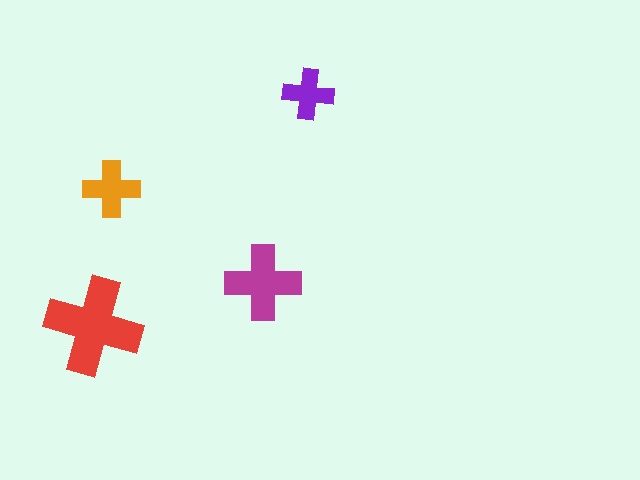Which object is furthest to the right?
The purple cross is rightmost.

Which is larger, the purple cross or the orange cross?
The orange one.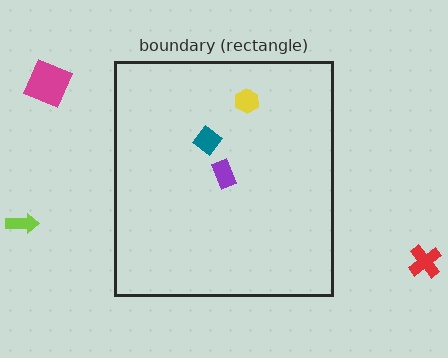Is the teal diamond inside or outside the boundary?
Inside.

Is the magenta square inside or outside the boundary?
Outside.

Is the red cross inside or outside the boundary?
Outside.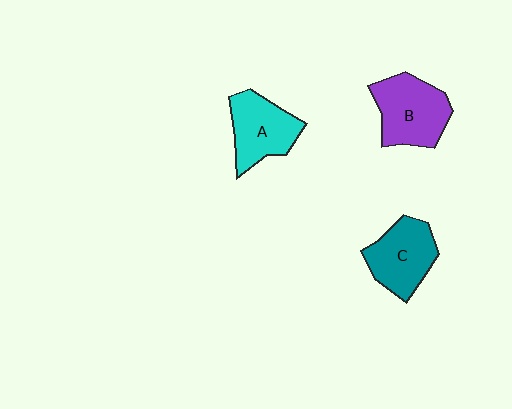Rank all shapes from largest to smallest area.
From largest to smallest: B (purple), C (teal), A (cyan).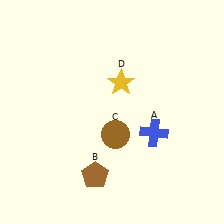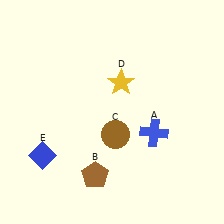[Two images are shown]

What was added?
A blue diamond (E) was added in Image 2.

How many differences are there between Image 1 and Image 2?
There is 1 difference between the two images.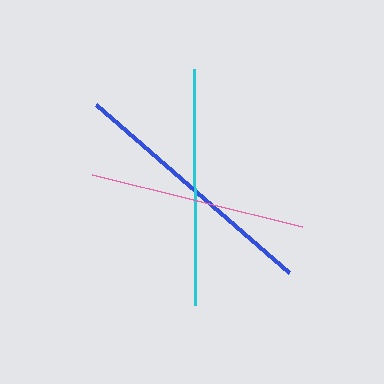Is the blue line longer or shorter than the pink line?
The blue line is longer than the pink line.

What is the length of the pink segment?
The pink segment is approximately 217 pixels long.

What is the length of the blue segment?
The blue segment is approximately 257 pixels long.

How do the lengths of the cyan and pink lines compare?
The cyan and pink lines are approximately the same length.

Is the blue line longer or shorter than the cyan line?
The blue line is longer than the cyan line.